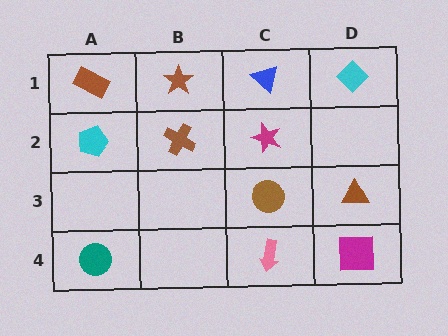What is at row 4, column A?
A teal circle.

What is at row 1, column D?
A cyan diamond.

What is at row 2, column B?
A brown cross.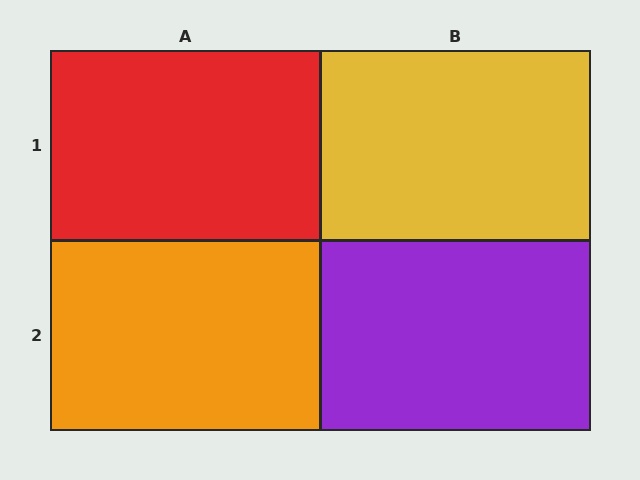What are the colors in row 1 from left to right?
Red, yellow.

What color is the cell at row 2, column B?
Purple.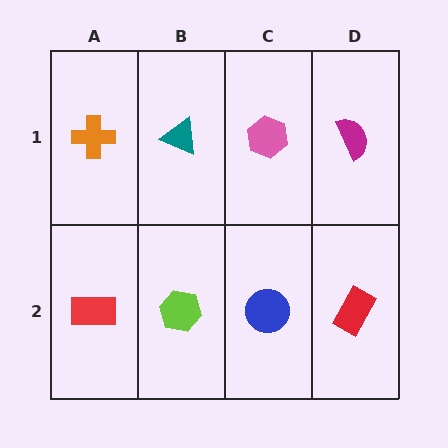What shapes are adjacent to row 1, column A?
A red rectangle (row 2, column A), a teal triangle (row 1, column B).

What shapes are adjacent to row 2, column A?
An orange cross (row 1, column A), a lime hexagon (row 2, column B).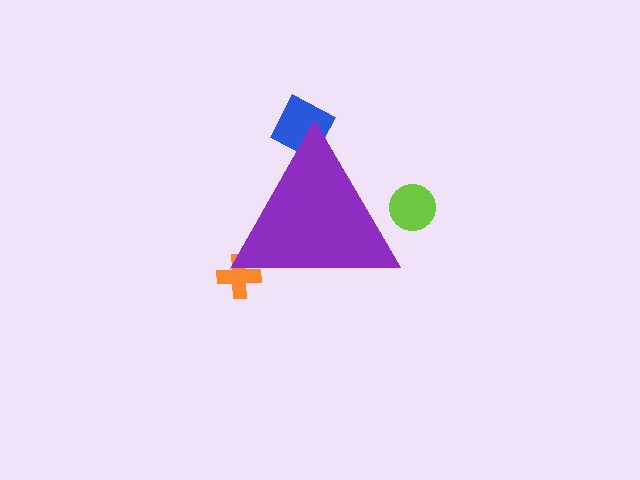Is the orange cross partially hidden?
Yes, the orange cross is partially hidden behind the purple triangle.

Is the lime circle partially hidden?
Yes, the lime circle is partially hidden behind the purple triangle.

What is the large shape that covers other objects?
A purple triangle.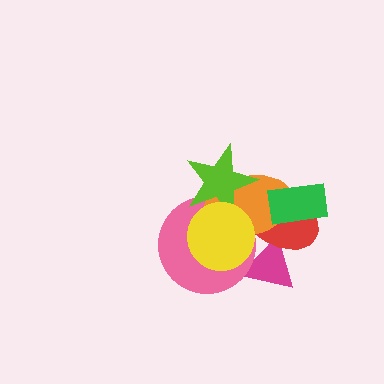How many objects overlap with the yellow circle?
5 objects overlap with the yellow circle.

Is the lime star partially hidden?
Yes, it is partially covered by another shape.